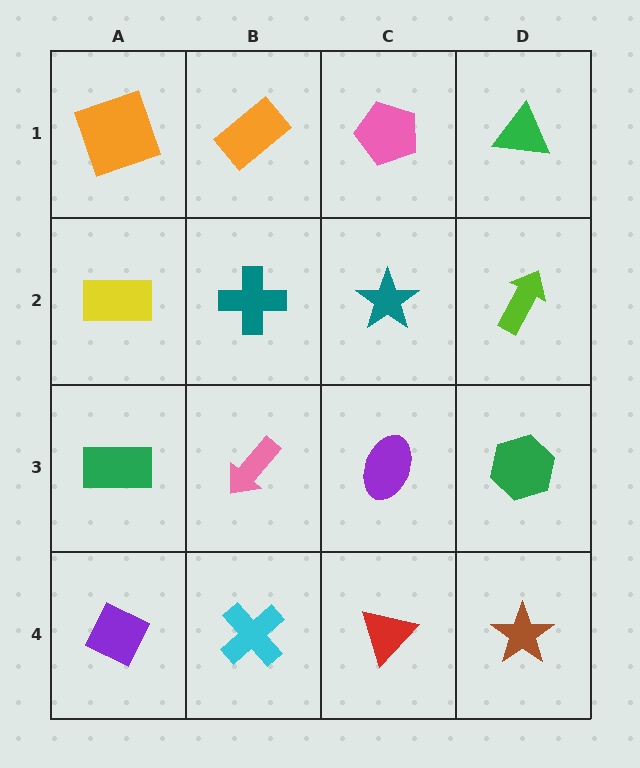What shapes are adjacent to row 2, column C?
A pink pentagon (row 1, column C), a purple ellipse (row 3, column C), a teal cross (row 2, column B), a lime arrow (row 2, column D).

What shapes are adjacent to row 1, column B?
A teal cross (row 2, column B), an orange square (row 1, column A), a pink pentagon (row 1, column C).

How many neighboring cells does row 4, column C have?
3.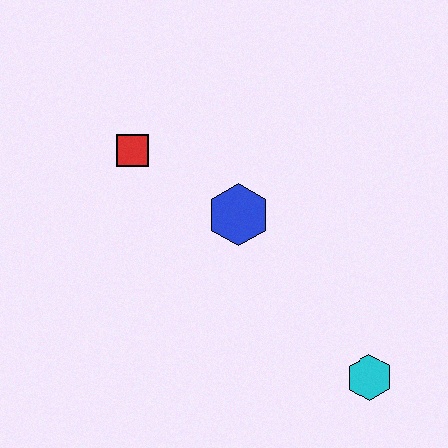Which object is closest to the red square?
The blue hexagon is closest to the red square.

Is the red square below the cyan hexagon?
No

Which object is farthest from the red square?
The cyan hexagon is farthest from the red square.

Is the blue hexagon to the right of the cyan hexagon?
No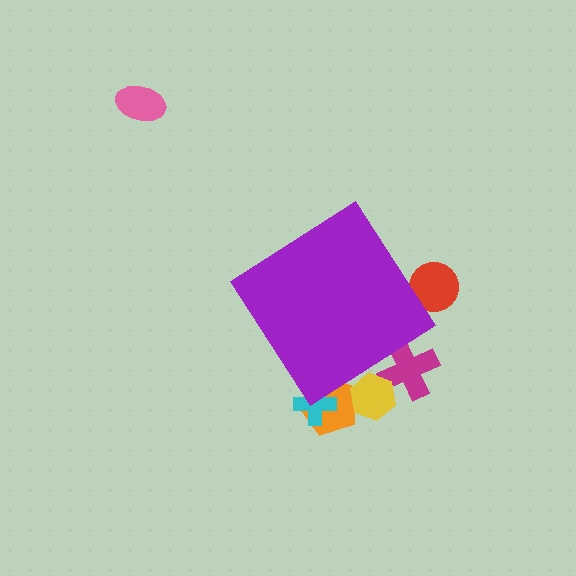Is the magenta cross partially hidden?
Yes, the magenta cross is partially hidden behind the purple diamond.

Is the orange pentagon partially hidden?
Yes, the orange pentagon is partially hidden behind the purple diamond.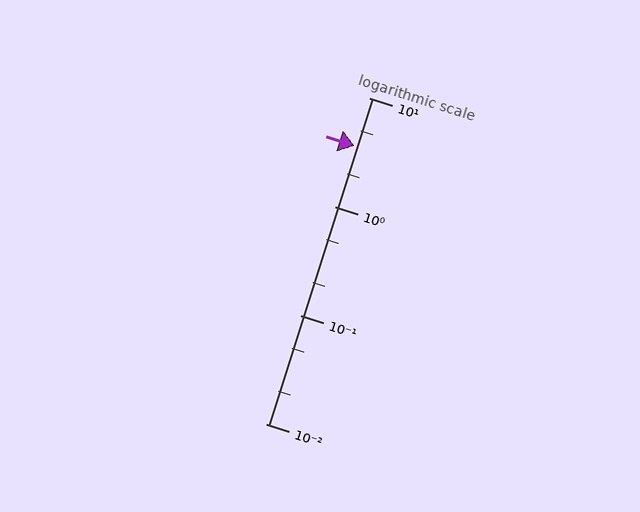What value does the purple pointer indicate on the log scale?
The pointer indicates approximately 3.6.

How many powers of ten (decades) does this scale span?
The scale spans 3 decades, from 0.01 to 10.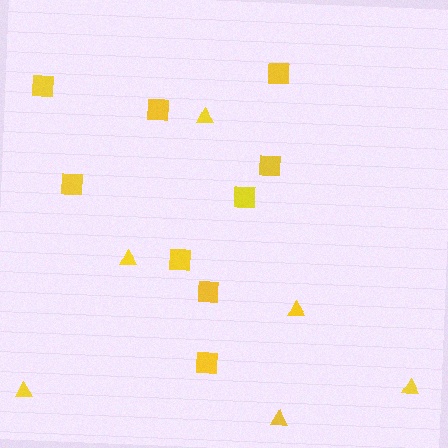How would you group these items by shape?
There are 2 groups: one group of triangles (6) and one group of squares (9).